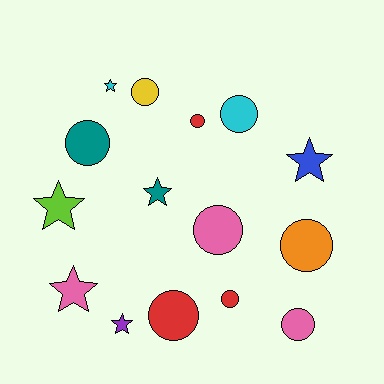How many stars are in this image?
There are 6 stars.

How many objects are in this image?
There are 15 objects.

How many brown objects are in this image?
There are no brown objects.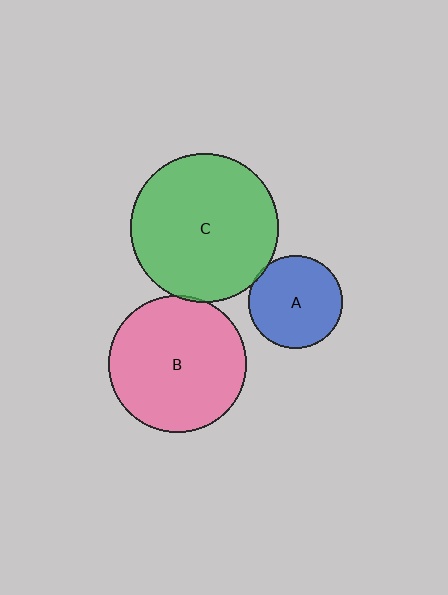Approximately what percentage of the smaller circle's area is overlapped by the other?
Approximately 5%.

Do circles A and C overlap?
Yes.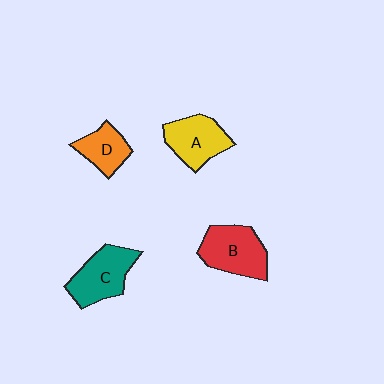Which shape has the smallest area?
Shape D (orange).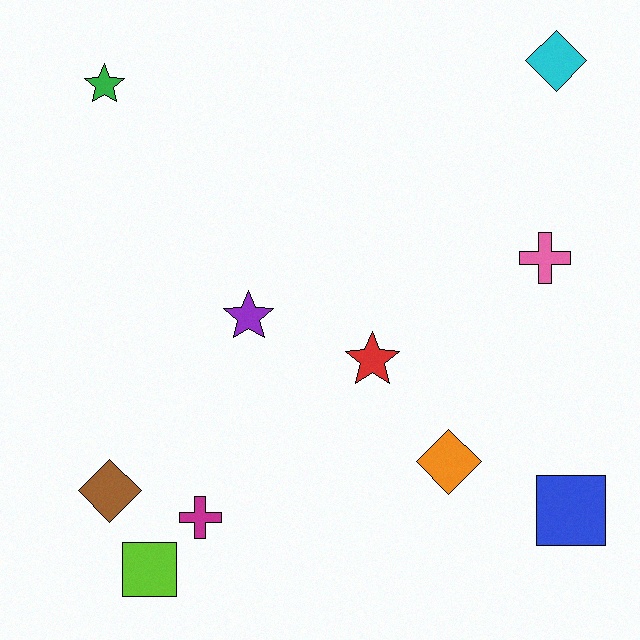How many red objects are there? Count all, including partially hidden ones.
There is 1 red object.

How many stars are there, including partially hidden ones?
There are 3 stars.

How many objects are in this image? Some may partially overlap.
There are 10 objects.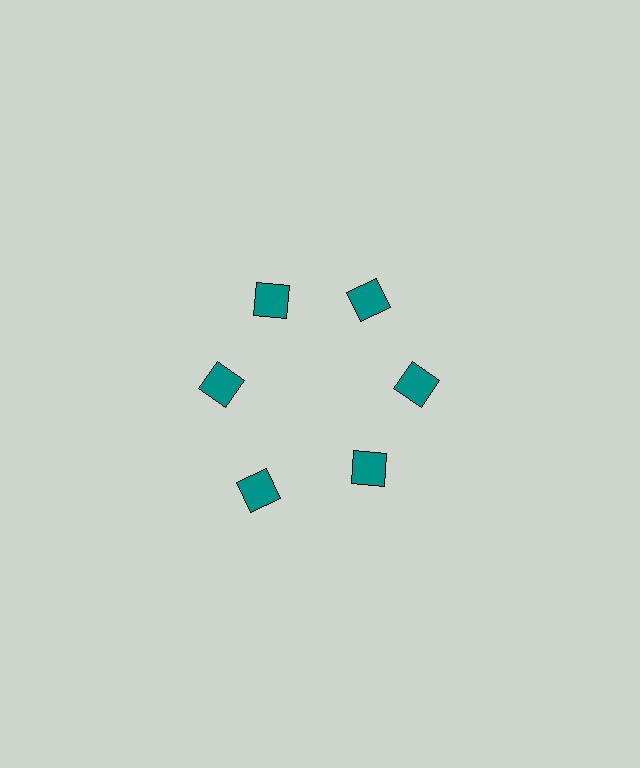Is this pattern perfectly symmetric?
No. The 6 teal squares are arranged in a ring, but one element near the 7 o'clock position is pushed outward from the center, breaking the 6-fold rotational symmetry.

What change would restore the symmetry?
The symmetry would be restored by moving it inward, back onto the ring so that all 6 squares sit at equal angles and equal distance from the center.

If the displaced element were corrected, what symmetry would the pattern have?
It would have 6-fold rotational symmetry — the pattern would map onto itself every 60 degrees.